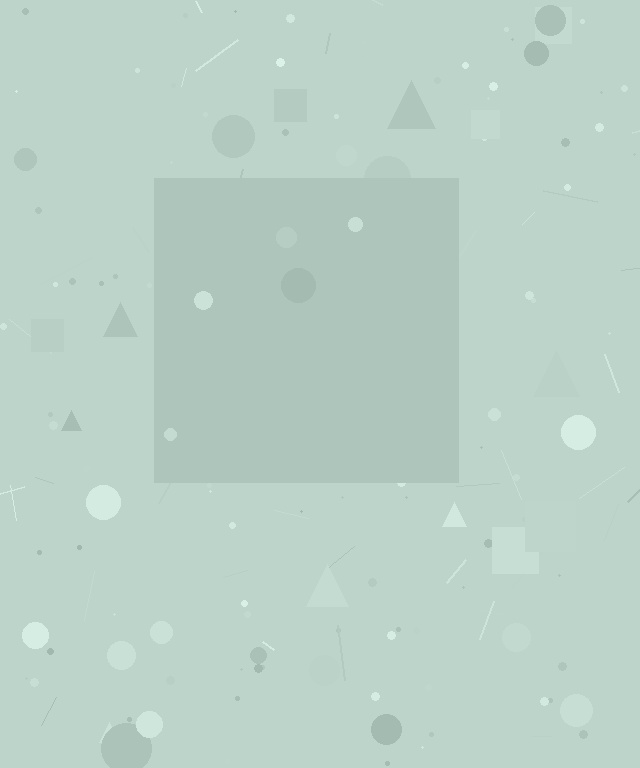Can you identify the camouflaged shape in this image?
The camouflaged shape is a square.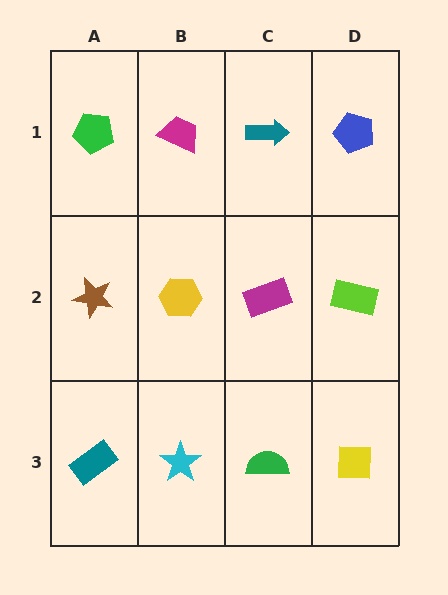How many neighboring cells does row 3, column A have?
2.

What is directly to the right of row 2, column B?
A magenta rectangle.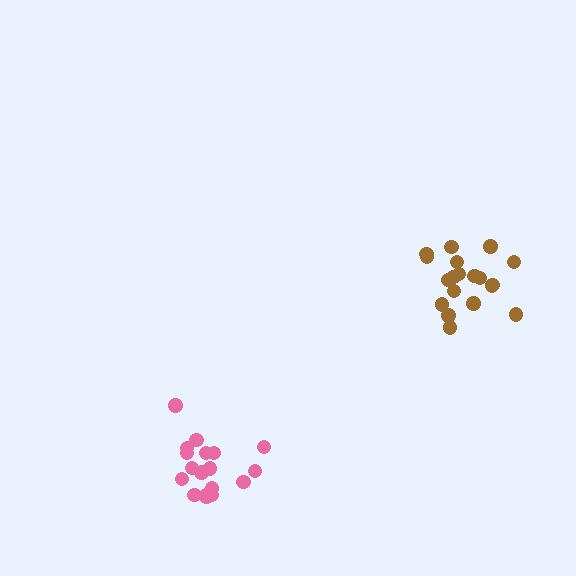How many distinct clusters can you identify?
There are 2 distinct clusters.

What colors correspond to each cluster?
The clusters are colored: pink, brown.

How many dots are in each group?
Group 1: 18 dots, Group 2: 19 dots (37 total).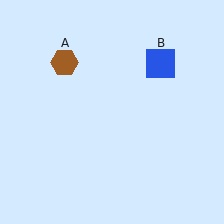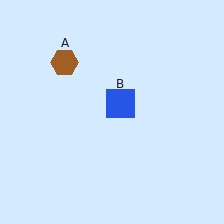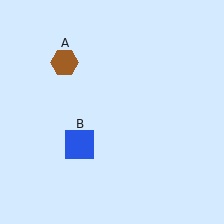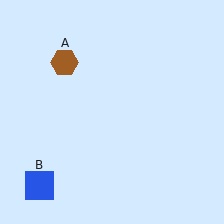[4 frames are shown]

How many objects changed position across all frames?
1 object changed position: blue square (object B).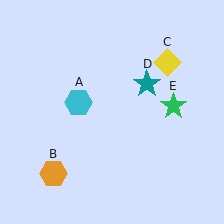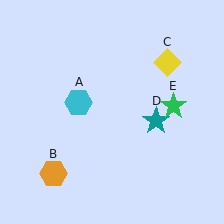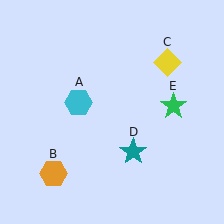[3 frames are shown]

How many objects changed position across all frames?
1 object changed position: teal star (object D).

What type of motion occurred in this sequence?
The teal star (object D) rotated clockwise around the center of the scene.